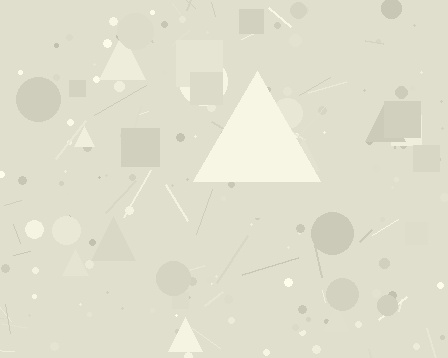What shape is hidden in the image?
A triangle is hidden in the image.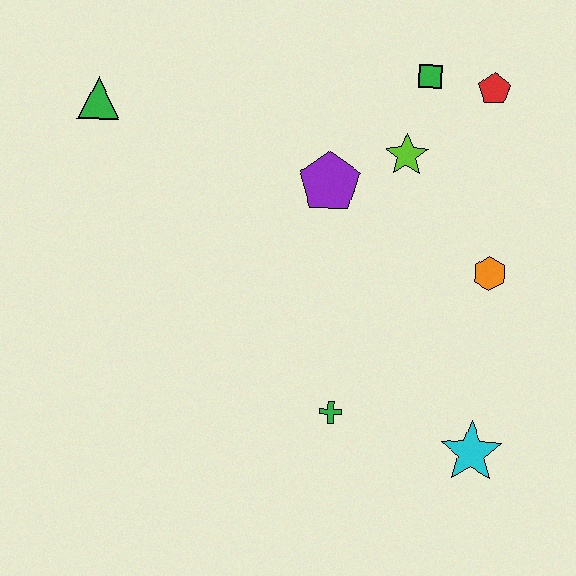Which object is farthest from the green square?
The cyan star is farthest from the green square.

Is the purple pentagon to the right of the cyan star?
No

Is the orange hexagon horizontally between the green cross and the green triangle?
No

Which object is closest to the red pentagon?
The green square is closest to the red pentagon.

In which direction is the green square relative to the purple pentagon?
The green square is above the purple pentagon.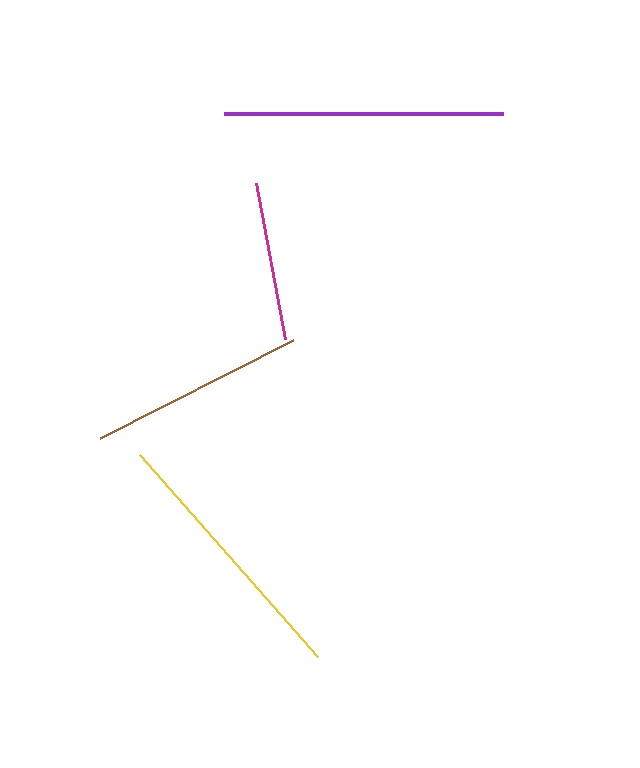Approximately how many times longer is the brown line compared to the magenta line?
The brown line is approximately 1.4 times the length of the magenta line.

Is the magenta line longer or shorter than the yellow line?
The yellow line is longer than the magenta line.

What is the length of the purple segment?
The purple segment is approximately 279 pixels long.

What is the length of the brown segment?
The brown segment is approximately 217 pixels long.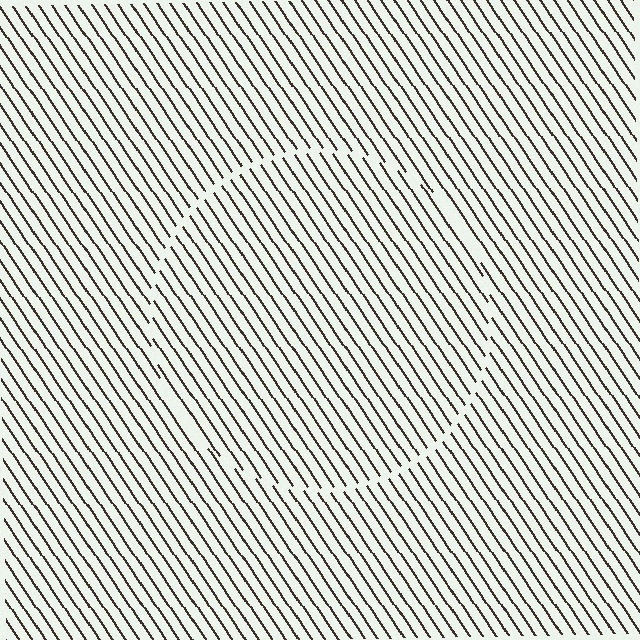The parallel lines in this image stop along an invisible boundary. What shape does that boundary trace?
An illusory circle. The interior of the shape contains the same grating, shifted by half a period — the contour is defined by the phase discontinuity where line-ends from the inner and outer gratings abut.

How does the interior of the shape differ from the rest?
The interior of the shape contains the same grating, shifted by half a period — the contour is defined by the phase discontinuity where line-ends from the inner and outer gratings abut.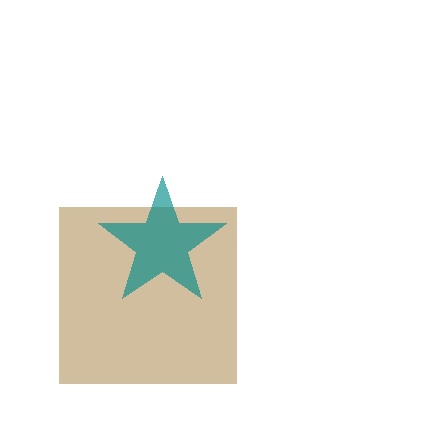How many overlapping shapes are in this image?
There are 2 overlapping shapes in the image.